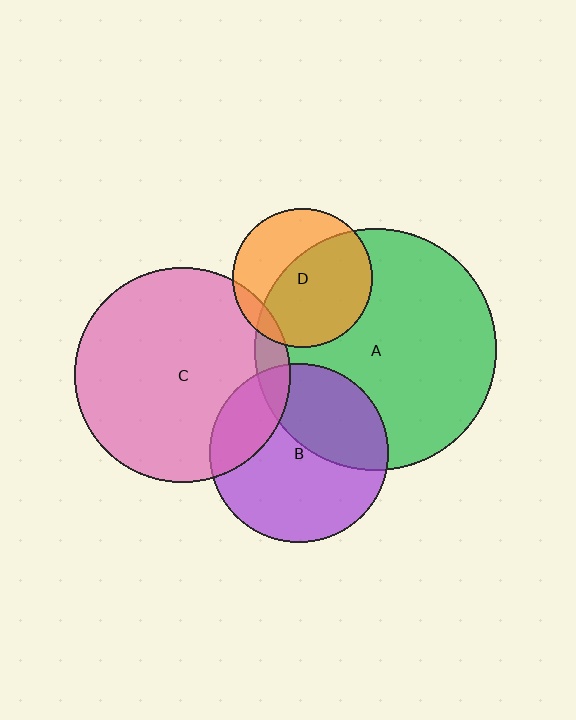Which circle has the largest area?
Circle A (green).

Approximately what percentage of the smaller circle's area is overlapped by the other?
Approximately 10%.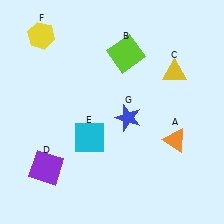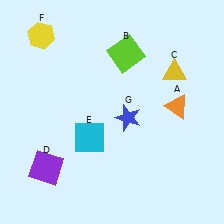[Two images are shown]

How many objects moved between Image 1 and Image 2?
1 object moved between the two images.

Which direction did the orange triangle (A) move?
The orange triangle (A) moved up.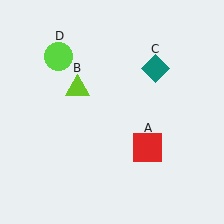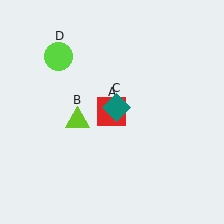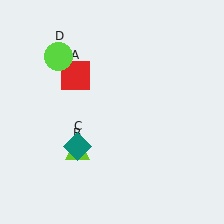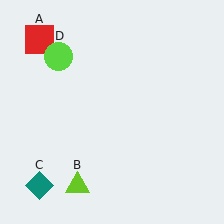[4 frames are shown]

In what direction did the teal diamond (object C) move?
The teal diamond (object C) moved down and to the left.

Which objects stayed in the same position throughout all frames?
Lime circle (object D) remained stationary.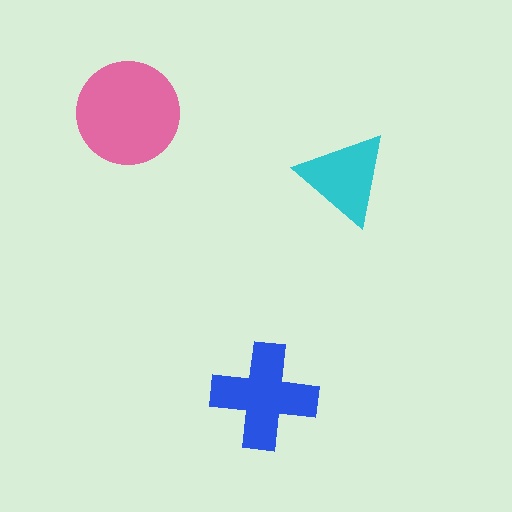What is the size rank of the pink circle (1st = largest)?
1st.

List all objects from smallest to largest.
The cyan triangle, the blue cross, the pink circle.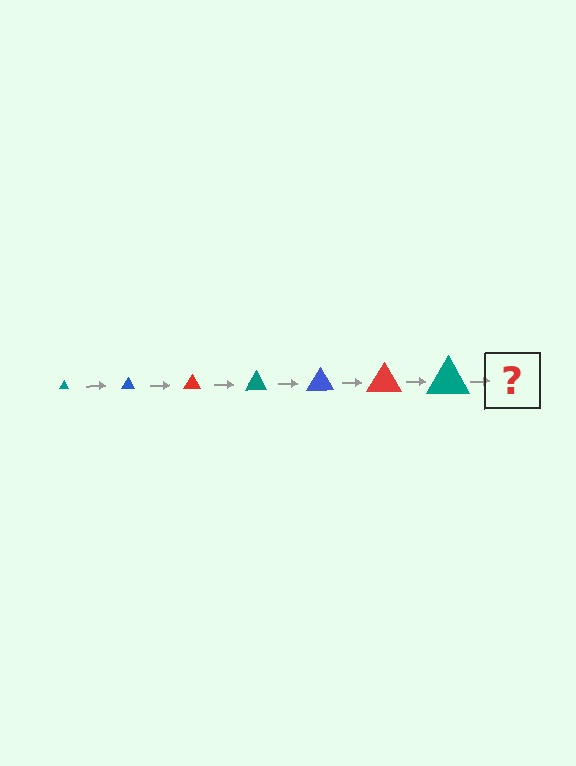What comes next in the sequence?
The next element should be a blue triangle, larger than the previous one.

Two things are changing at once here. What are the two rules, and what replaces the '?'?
The two rules are that the triangle grows larger each step and the color cycles through teal, blue, and red. The '?' should be a blue triangle, larger than the previous one.